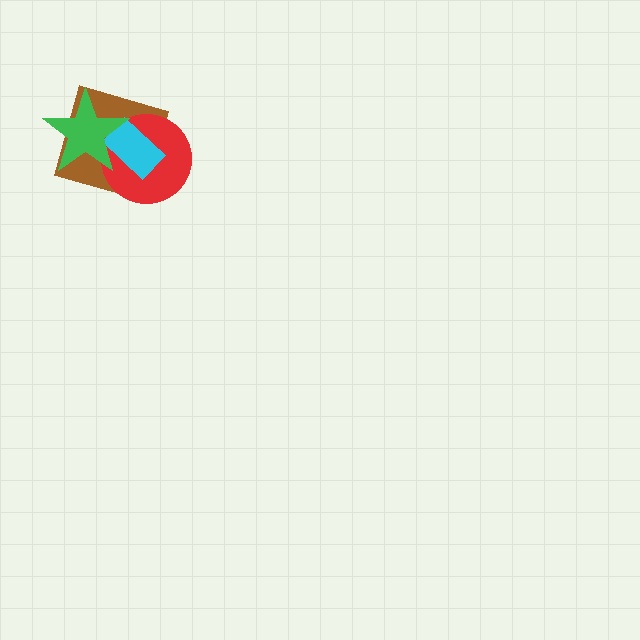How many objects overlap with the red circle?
3 objects overlap with the red circle.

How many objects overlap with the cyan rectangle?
3 objects overlap with the cyan rectangle.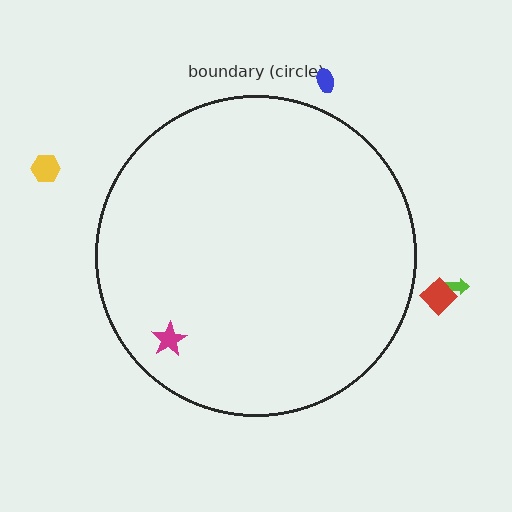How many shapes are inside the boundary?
1 inside, 4 outside.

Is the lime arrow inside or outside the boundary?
Outside.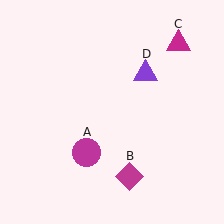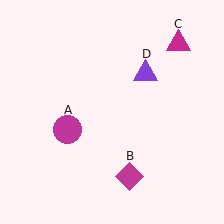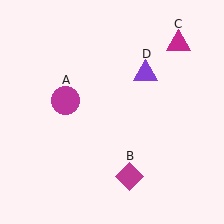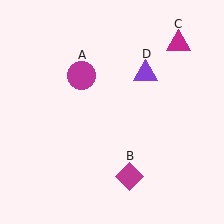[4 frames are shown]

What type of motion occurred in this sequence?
The magenta circle (object A) rotated clockwise around the center of the scene.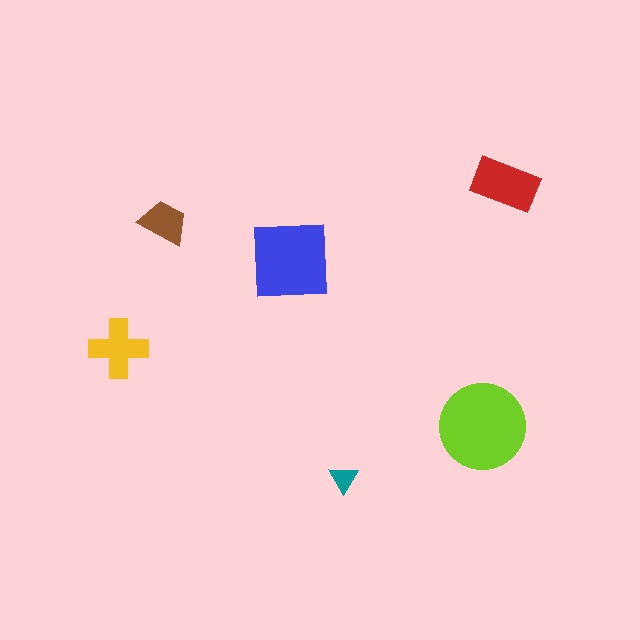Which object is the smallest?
The teal triangle.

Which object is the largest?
The lime circle.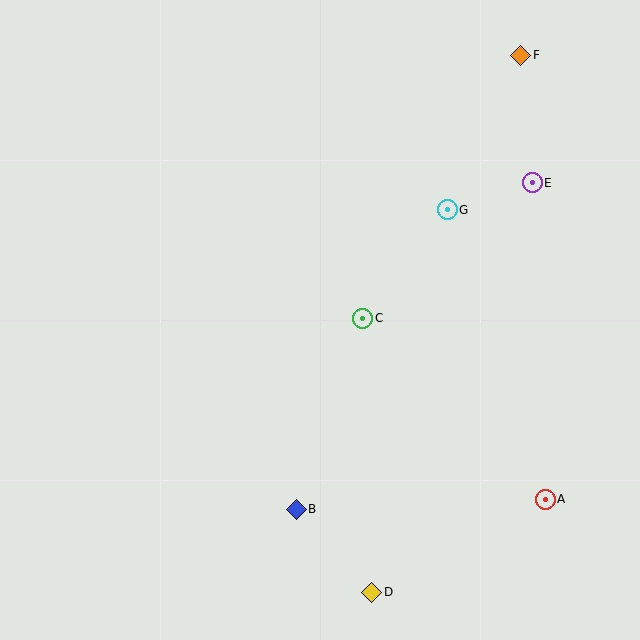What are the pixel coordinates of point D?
Point D is at (372, 592).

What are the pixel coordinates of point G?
Point G is at (447, 210).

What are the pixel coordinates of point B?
Point B is at (296, 509).